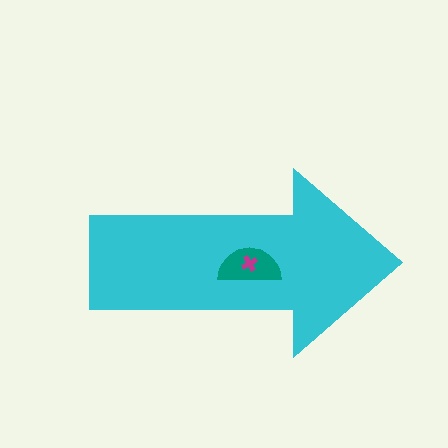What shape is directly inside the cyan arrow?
The teal semicircle.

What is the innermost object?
The magenta cross.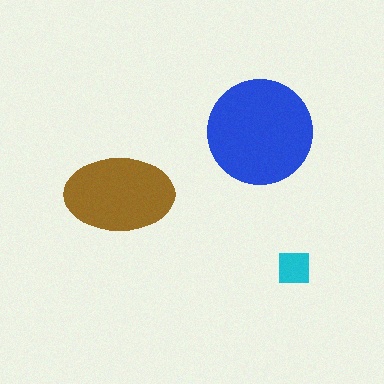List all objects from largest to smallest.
The blue circle, the brown ellipse, the cyan square.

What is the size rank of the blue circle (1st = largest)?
1st.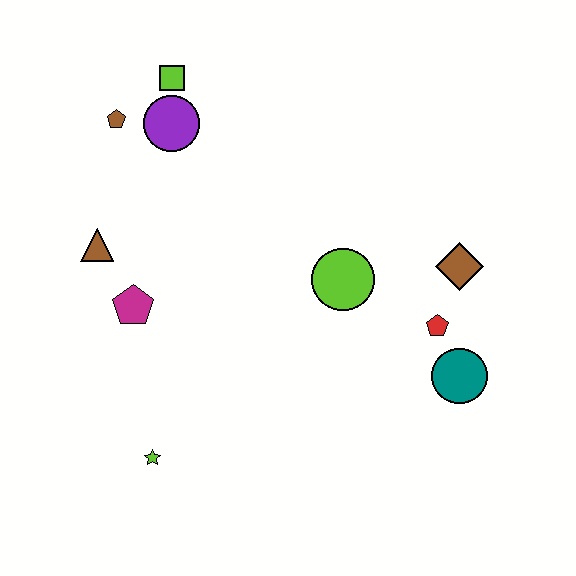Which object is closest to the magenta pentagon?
The brown triangle is closest to the magenta pentagon.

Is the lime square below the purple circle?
No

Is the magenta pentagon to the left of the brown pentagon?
No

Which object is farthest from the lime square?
The teal circle is farthest from the lime square.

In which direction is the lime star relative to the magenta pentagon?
The lime star is below the magenta pentagon.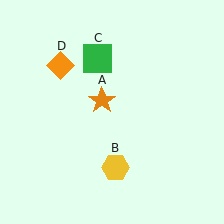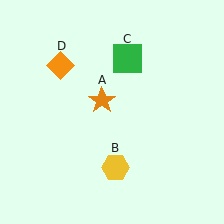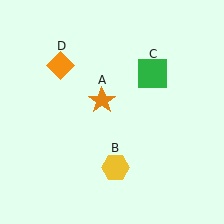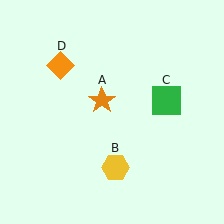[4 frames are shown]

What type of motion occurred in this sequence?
The green square (object C) rotated clockwise around the center of the scene.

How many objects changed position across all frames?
1 object changed position: green square (object C).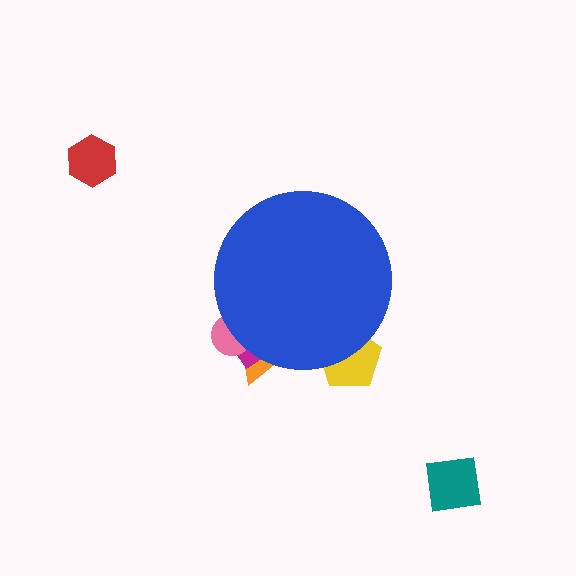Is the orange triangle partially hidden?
Yes, the orange triangle is partially hidden behind the blue circle.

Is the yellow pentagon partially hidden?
Yes, the yellow pentagon is partially hidden behind the blue circle.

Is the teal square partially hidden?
No, the teal square is fully visible.